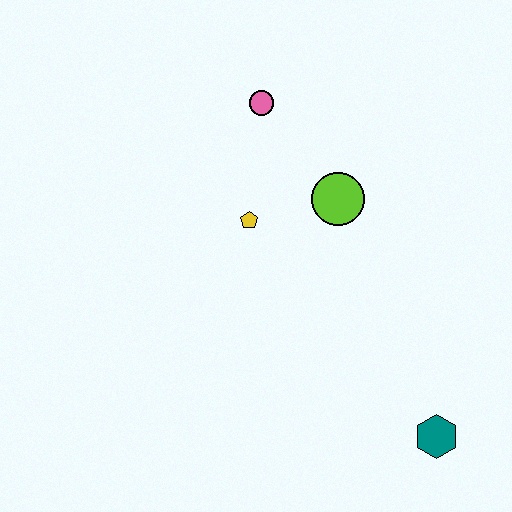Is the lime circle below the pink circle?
Yes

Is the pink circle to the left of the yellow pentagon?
No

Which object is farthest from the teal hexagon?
The pink circle is farthest from the teal hexagon.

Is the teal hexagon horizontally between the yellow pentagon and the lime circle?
No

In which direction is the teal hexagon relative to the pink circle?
The teal hexagon is below the pink circle.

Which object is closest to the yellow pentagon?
The lime circle is closest to the yellow pentagon.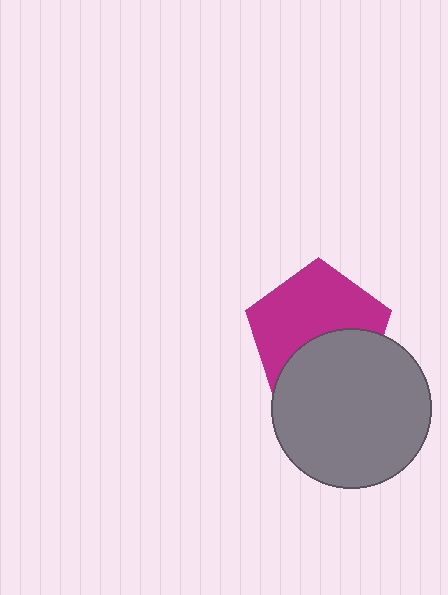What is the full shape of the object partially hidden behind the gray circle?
The partially hidden object is a magenta pentagon.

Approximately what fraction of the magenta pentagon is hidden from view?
Roughly 40% of the magenta pentagon is hidden behind the gray circle.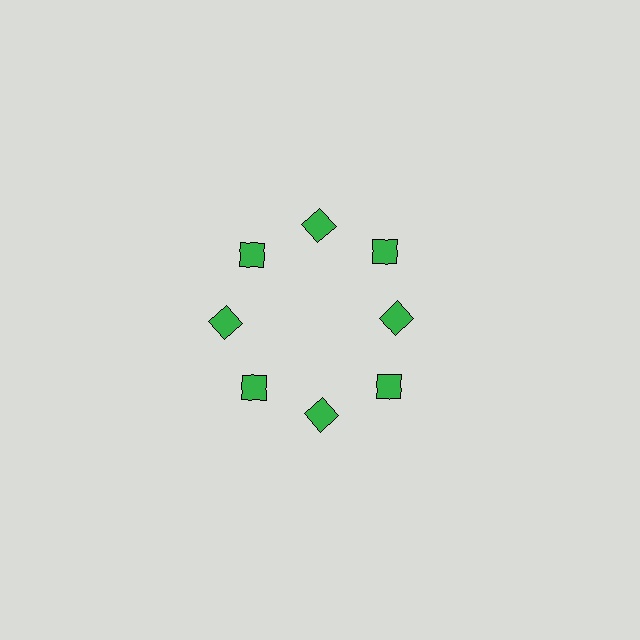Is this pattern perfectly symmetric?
No. The 8 green squares are arranged in a ring, but one element near the 3 o'clock position is pulled inward toward the center, breaking the 8-fold rotational symmetry.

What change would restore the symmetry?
The symmetry would be restored by moving it outward, back onto the ring so that all 8 squares sit at equal angles and equal distance from the center.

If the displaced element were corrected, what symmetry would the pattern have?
It would have 8-fold rotational symmetry — the pattern would map onto itself every 45 degrees.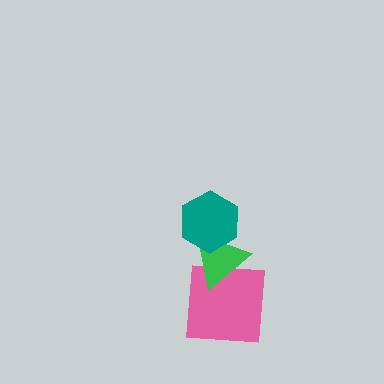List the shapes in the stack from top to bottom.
From top to bottom: the teal hexagon, the green triangle, the pink square.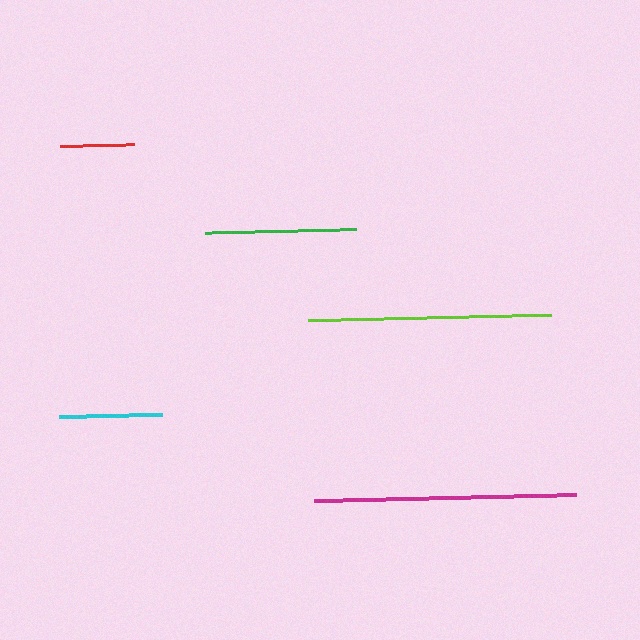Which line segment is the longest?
The magenta line is the longest at approximately 262 pixels.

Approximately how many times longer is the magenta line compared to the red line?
The magenta line is approximately 3.5 times the length of the red line.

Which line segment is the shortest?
The red line is the shortest at approximately 74 pixels.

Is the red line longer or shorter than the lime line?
The lime line is longer than the red line.